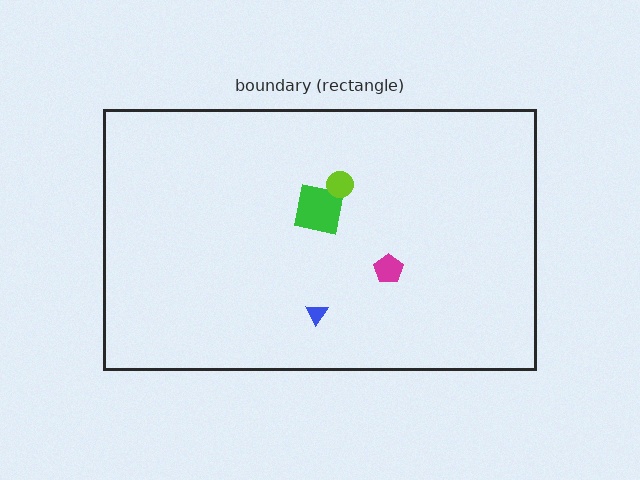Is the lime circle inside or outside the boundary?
Inside.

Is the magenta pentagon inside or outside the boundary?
Inside.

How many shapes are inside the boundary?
4 inside, 0 outside.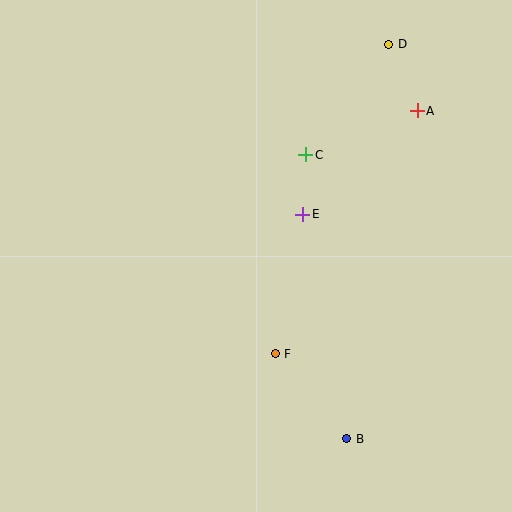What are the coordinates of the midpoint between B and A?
The midpoint between B and A is at (382, 275).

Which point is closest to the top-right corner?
Point D is closest to the top-right corner.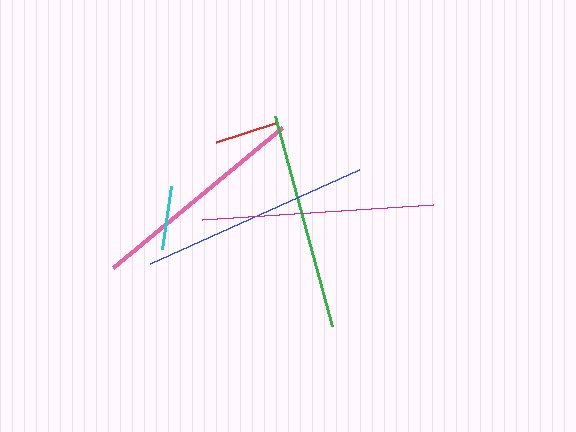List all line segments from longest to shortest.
From longest to shortest: magenta, blue, pink, green, cyan, red.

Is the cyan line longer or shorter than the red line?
The cyan line is longer than the red line.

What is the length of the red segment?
The red segment is approximately 62 pixels long.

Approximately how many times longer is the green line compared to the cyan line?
The green line is approximately 3.4 times the length of the cyan line.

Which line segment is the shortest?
The red line is the shortest at approximately 62 pixels.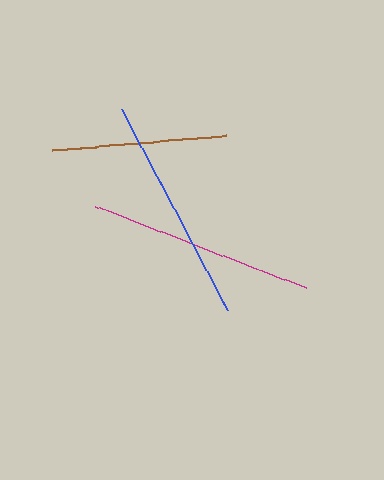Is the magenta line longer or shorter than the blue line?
The blue line is longer than the magenta line.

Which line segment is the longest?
The blue line is the longest at approximately 228 pixels.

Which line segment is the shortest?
The brown line is the shortest at approximately 175 pixels.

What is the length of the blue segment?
The blue segment is approximately 228 pixels long.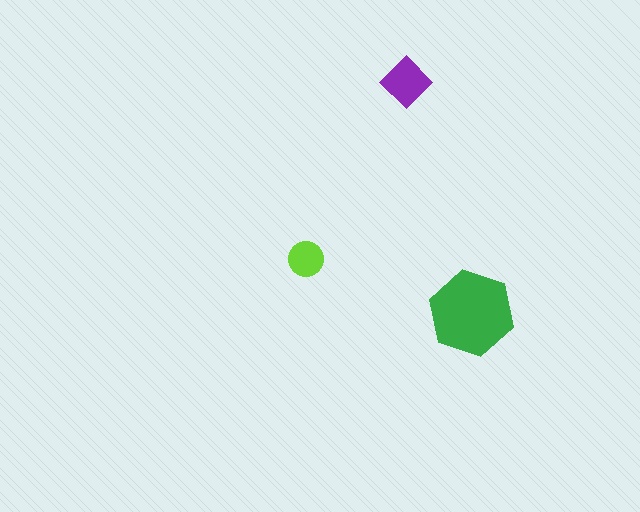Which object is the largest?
The green hexagon.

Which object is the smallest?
The lime circle.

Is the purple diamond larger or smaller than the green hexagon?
Smaller.